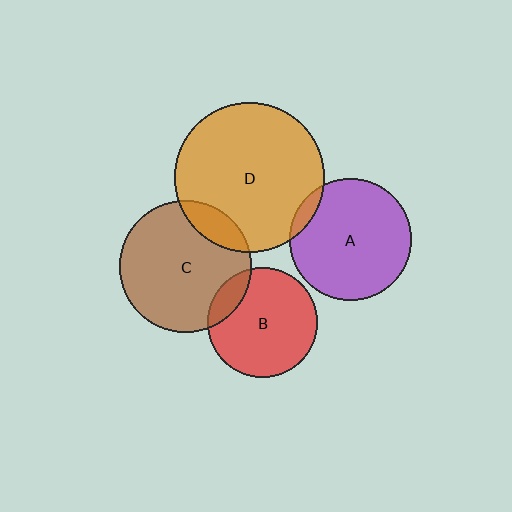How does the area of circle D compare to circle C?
Approximately 1.3 times.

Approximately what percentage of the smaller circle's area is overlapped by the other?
Approximately 15%.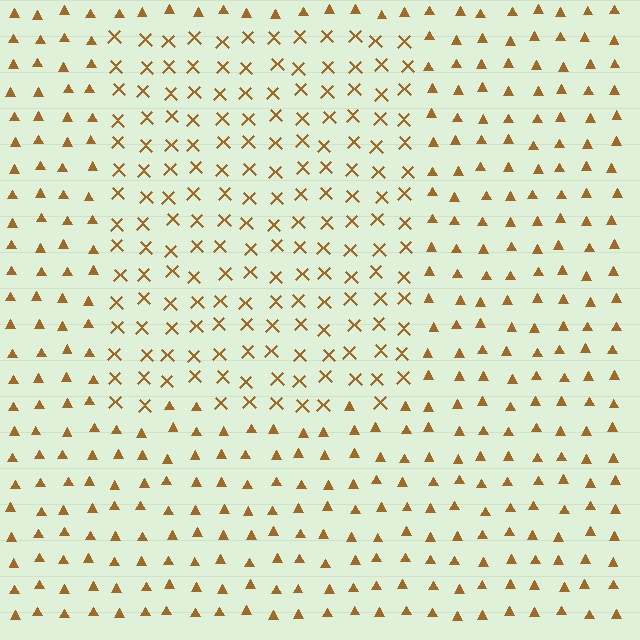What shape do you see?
I see a rectangle.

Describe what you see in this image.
The image is filled with small brown elements arranged in a uniform grid. A rectangle-shaped region contains X marks, while the surrounding area contains triangles. The boundary is defined purely by the change in element shape.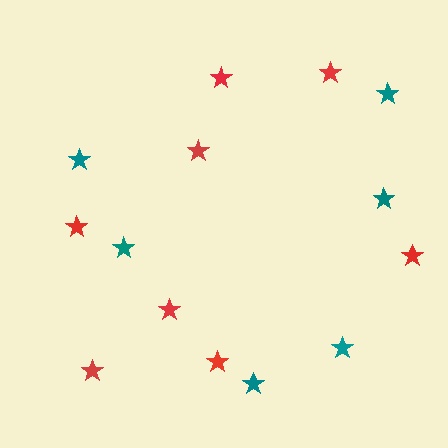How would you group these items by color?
There are 2 groups: one group of red stars (8) and one group of teal stars (6).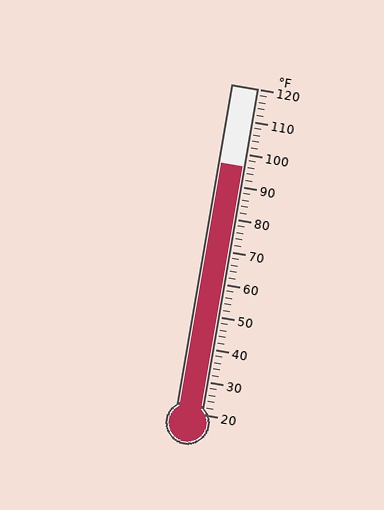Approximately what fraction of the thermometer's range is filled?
The thermometer is filled to approximately 75% of its range.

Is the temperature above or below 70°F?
The temperature is above 70°F.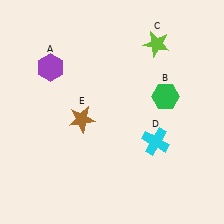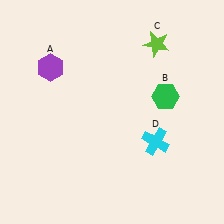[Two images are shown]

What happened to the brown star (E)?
The brown star (E) was removed in Image 2. It was in the bottom-left area of Image 1.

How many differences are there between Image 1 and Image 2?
There is 1 difference between the two images.